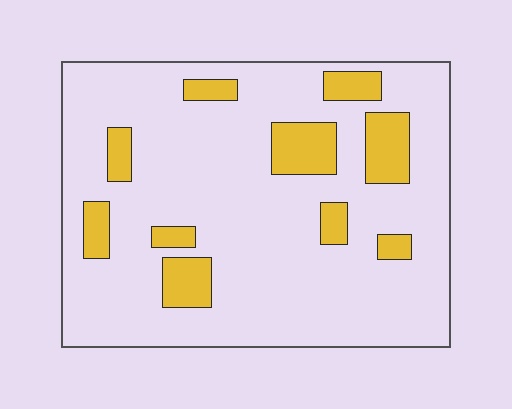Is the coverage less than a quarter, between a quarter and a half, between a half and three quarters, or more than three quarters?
Less than a quarter.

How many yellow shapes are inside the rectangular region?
10.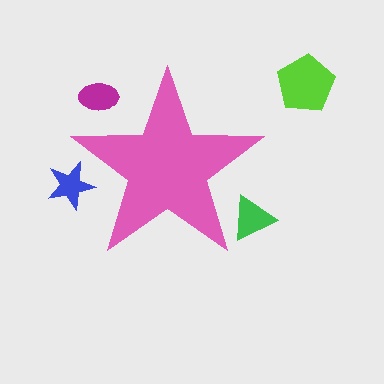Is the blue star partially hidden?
Yes, the blue star is partially hidden behind the pink star.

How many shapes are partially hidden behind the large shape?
3 shapes are partially hidden.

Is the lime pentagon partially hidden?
No, the lime pentagon is fully visible.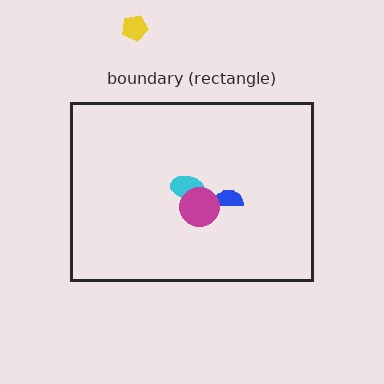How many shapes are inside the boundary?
3 inside, 1 outside.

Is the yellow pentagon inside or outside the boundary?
Outside.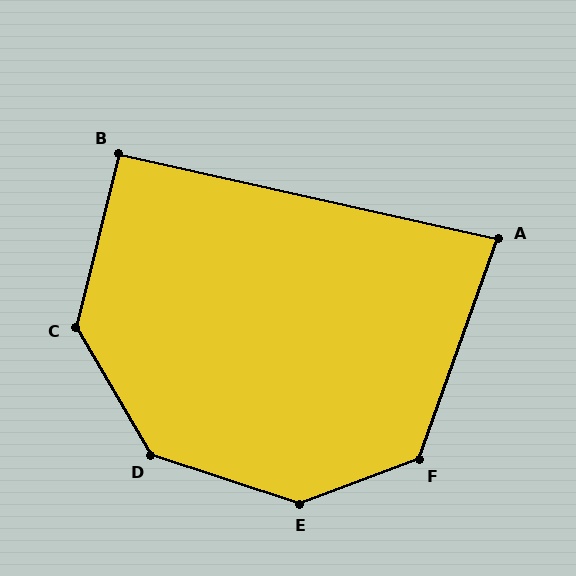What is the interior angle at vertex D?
Approximately 139 degrees (obtuse).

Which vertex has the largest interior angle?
E, at approximately 142 degrees.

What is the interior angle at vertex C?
Approximately 135 degrees (obtuse).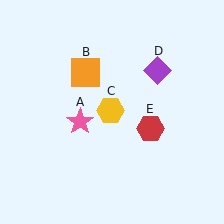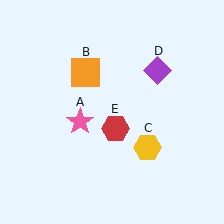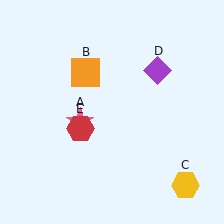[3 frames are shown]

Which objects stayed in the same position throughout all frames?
Pink star (object A) and orange square (object B) and purple diamond (object D) remained stationary.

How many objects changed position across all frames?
2 objects changed position: yellow hexagon (object C), red hexagon (object E).